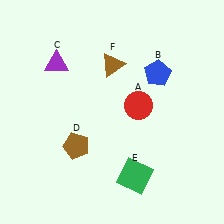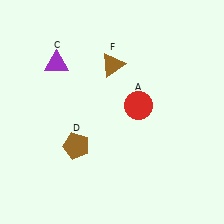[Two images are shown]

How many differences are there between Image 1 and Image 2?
There are 2 differences between the two images.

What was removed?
The green square (E), the blue pentagon (B) were removed in Image 2.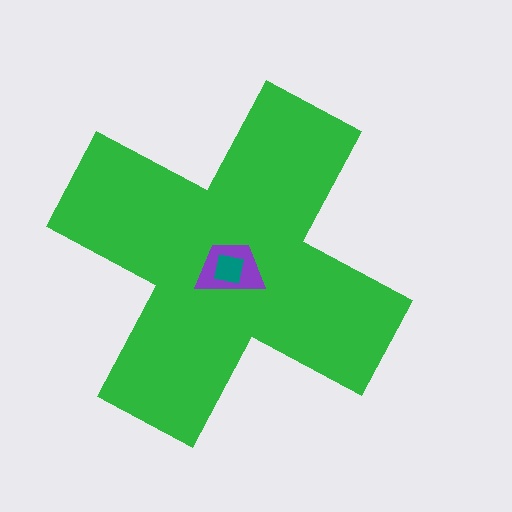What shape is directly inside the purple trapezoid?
The teal square.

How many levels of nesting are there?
3.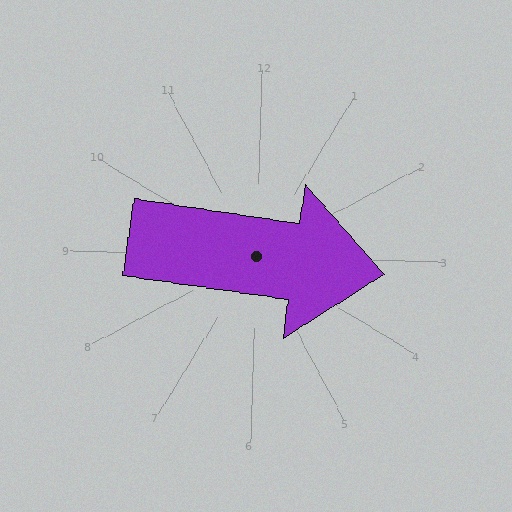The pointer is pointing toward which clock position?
Roughly 3 o'clock.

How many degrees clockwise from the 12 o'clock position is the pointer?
Approximately 97 degrees.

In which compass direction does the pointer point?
East.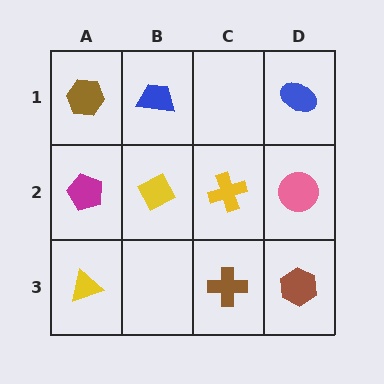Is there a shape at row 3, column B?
No, that cell is empty.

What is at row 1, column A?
A brown hexagon.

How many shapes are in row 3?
3 shapes.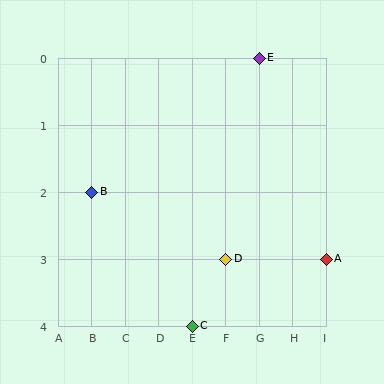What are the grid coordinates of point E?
Point E is at grid coordinates (G, 0).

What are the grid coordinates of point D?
Point D is at grid coordinates (F, 3).